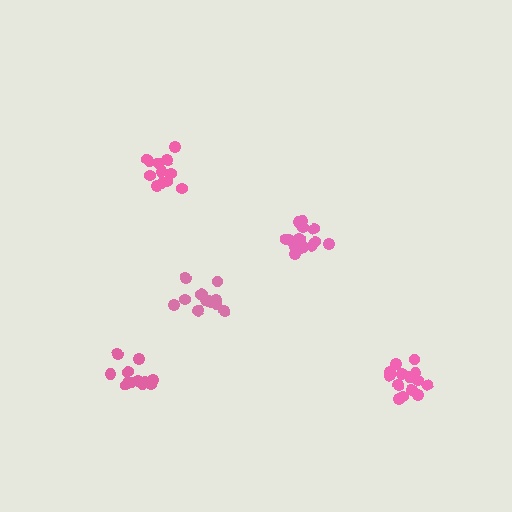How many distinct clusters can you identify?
There are 5 distinct clusters.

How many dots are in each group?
Group 1: 12 dots, Group 2: 12 dots, Group 3: 15 dots, Group 4: 14 dots, Group 5: 14 dots (67 total).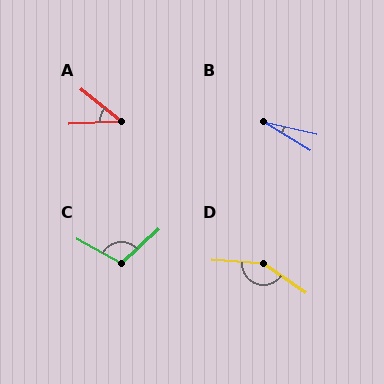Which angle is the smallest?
B, at approximately 18 degrees.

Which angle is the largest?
D, at approximately 149 degrees.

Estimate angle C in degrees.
Approximately 109 degrees.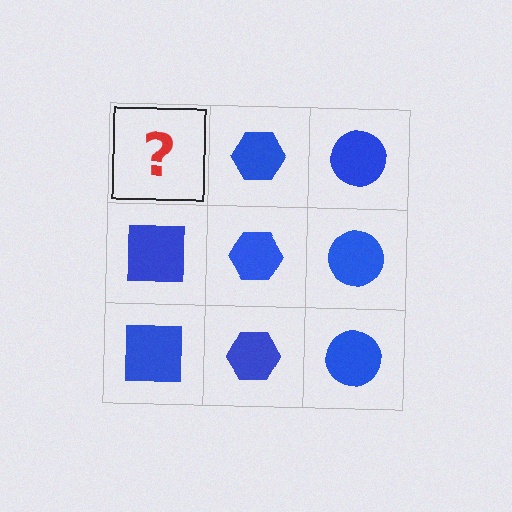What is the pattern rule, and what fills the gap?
The rule is that each column has a consistent shape. The gap should be filled with a blue square.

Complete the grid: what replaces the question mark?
The question mark should be replaced with a blue square.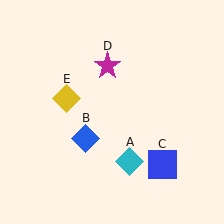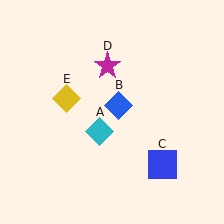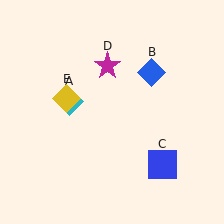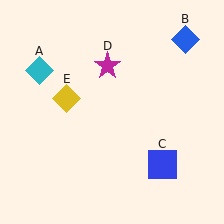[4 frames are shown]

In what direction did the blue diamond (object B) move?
The blue diamond (object B) moved up and to the right.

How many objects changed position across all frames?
2 objects changed position: cyan diamond (object A), blue diamond (object B).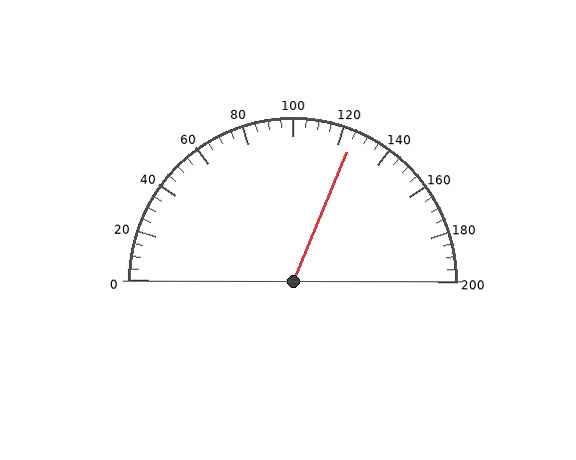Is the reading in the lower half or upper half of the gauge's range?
The reading is in the upper half of the range (0 to 200).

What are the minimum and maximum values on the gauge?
The gauge ranges from 0 to 200.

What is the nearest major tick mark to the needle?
The nearest major tick mark is 120.